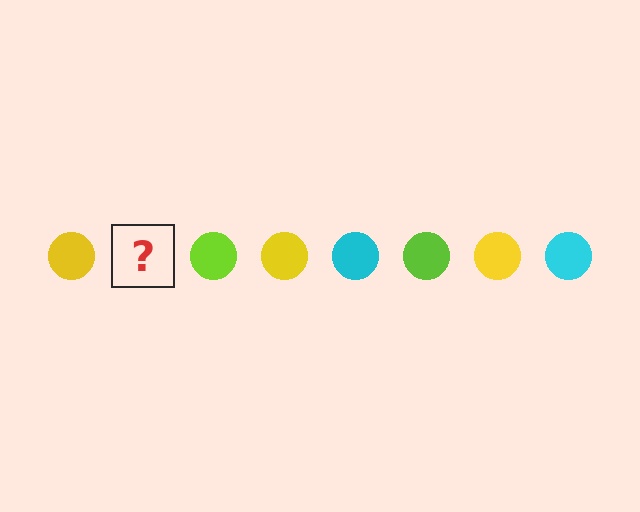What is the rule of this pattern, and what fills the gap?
The rule is that the pattern cycles through yellow, cyan, lime circles. The gap should be filled with a cyan circle.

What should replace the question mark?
The question mark should be replaced with a cyan circle.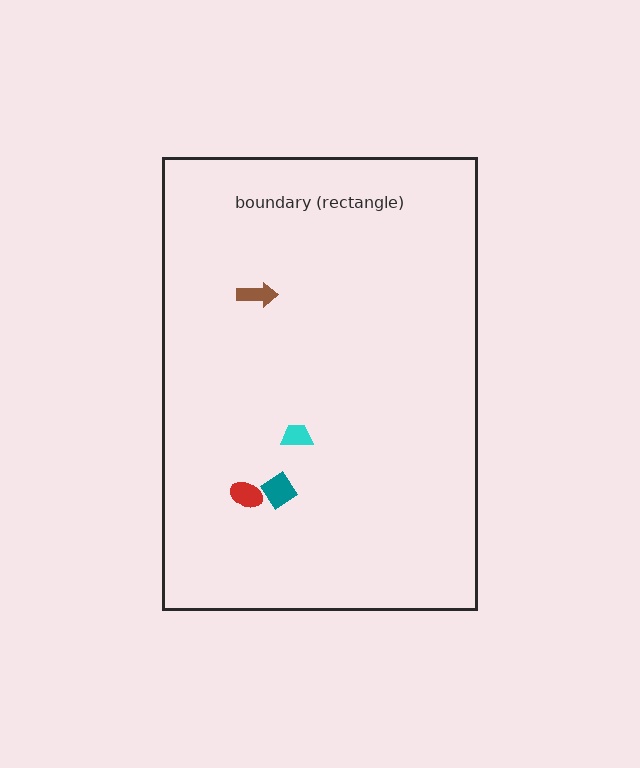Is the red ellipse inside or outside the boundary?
Inside.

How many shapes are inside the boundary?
4 inside, 0 outside.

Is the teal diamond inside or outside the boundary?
Inside.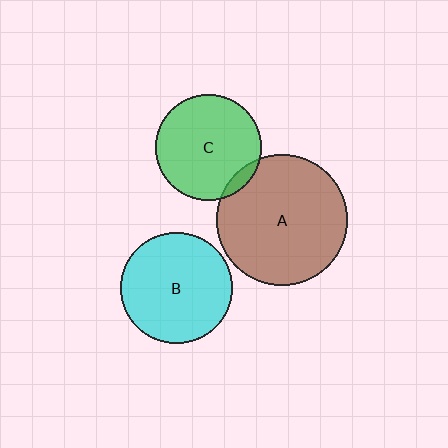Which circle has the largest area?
Circle A (brown).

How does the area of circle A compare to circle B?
Approximately 1.4 times.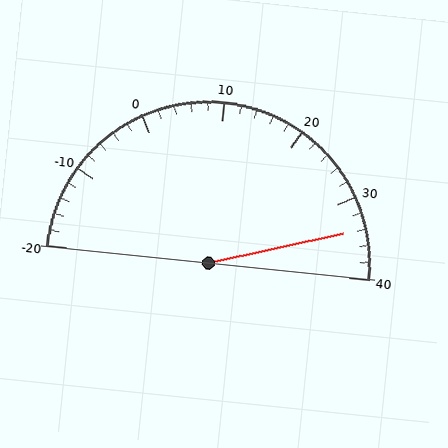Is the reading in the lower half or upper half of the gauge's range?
The reading is in the upper half of the range (-20 to 40).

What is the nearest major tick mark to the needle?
The nearest major tick mark is 30.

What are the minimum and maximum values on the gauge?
The gauge ranges from -20 to 40.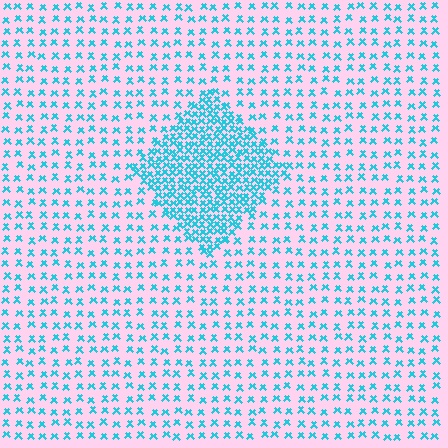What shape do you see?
I see a diamond.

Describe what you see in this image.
The image contains small cyan elements arranged at two different densities. A diamond-shaped region is visible where the elements are more densely packed than the surrounding area.